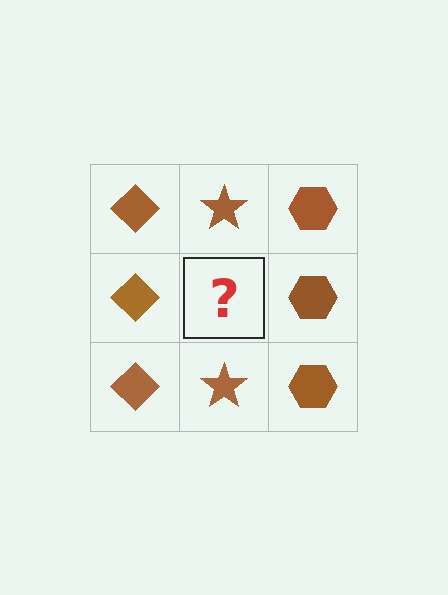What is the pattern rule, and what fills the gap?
The rule is that each column has a consistent shape. The gap should be filled with a brown star.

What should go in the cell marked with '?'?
The missing cell should contain a brown star.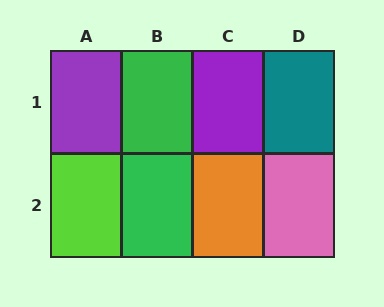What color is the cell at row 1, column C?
Purple.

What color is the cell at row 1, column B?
Green.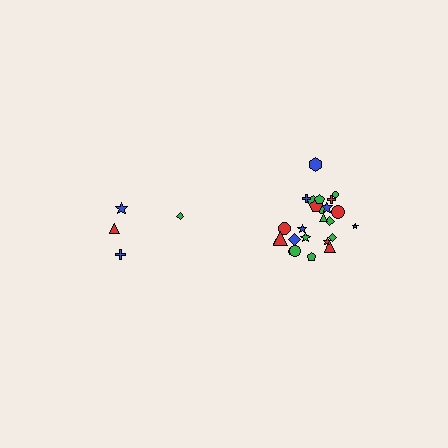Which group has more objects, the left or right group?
The right group.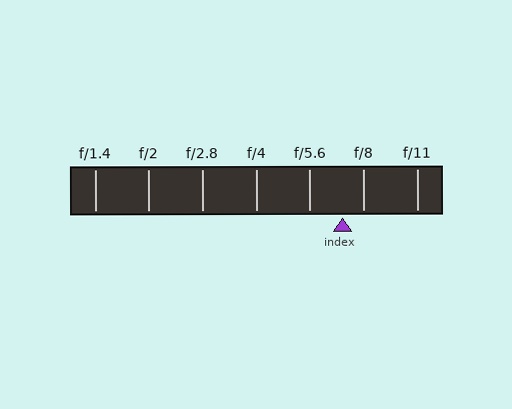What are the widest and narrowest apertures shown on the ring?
The widest aperture shown is f/1.4 and the narrowest is f/11.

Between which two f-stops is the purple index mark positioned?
The index mark is between f/5.6 and f/8.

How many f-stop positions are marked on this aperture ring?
There are 7 f-stop positions marked.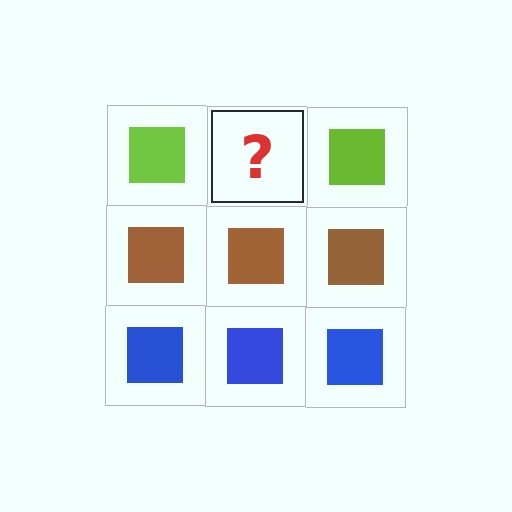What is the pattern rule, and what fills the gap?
The rule is that each row has a consistent color. The gap should be filled with a lime square.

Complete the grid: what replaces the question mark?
The question mark should be replaced with a lime square.